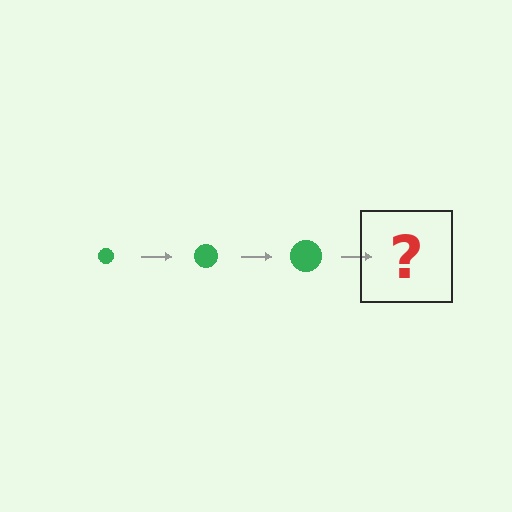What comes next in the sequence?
The next element should be a green circle, larger than the previous one.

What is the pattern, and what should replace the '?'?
The pattern is that the circle gets progressively larger each step. The '?' should be a green circle, larger than the previous one.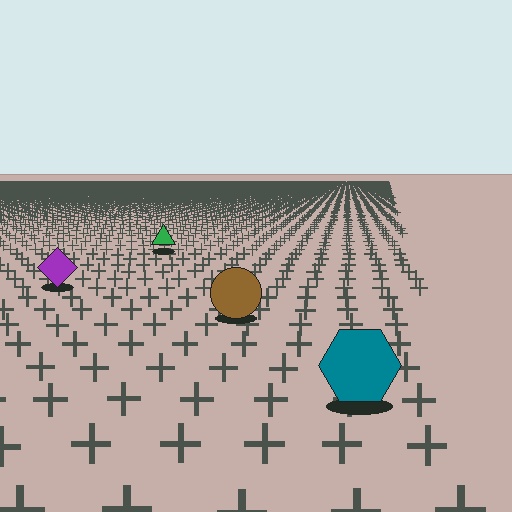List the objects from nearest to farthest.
From nearest to farthest: the teal hexagon, the brown circle, the purple diamond, the green triangle.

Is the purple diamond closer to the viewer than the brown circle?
No. The brown circle is closer — you can tell from the texture gradient: the ground texture is coarser near it.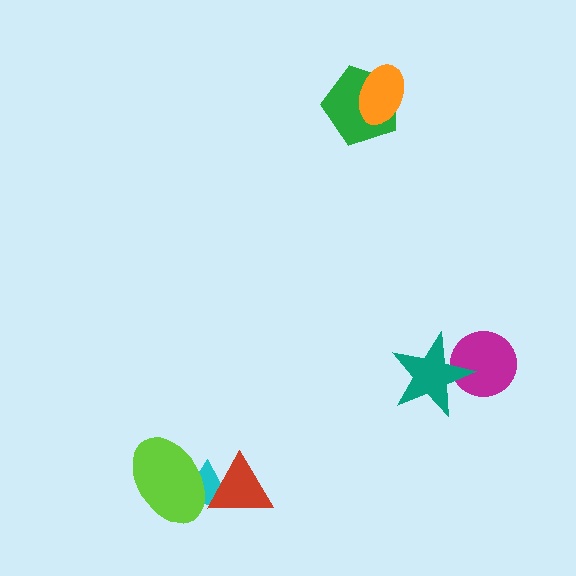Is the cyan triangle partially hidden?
Yes, it is partially covered by another shape.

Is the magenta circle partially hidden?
Yes, it is partially covered by another shape.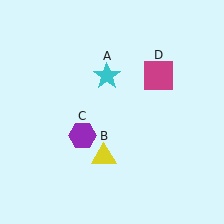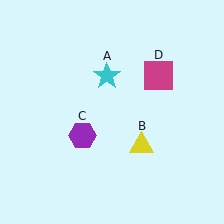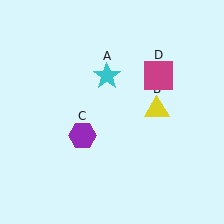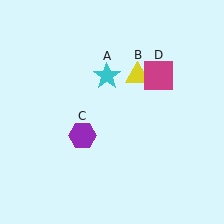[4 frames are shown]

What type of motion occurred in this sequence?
The yellow triangle (object B) rotated counterclockwise around the center of the scene.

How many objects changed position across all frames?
1 object changed position: yellow triangle (object B).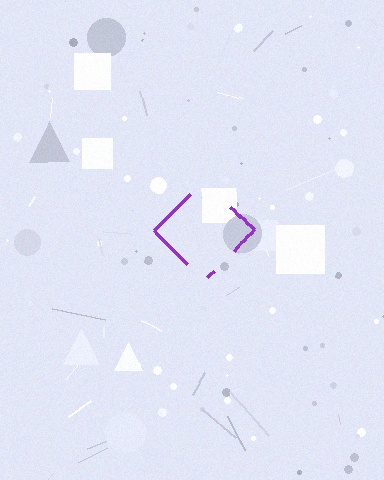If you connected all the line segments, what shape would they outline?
They would outline a diamond.